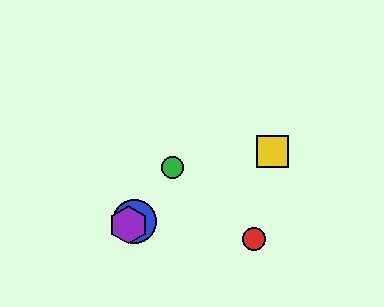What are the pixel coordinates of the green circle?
The green circle is at (173, 168).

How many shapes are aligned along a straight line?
3 shapes (the blue circle, the yellow square, the purple hexagon) are aligned along a straight line.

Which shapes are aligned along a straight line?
The blue circle, the yellow square, the purple hexagon are aligned along a straight line.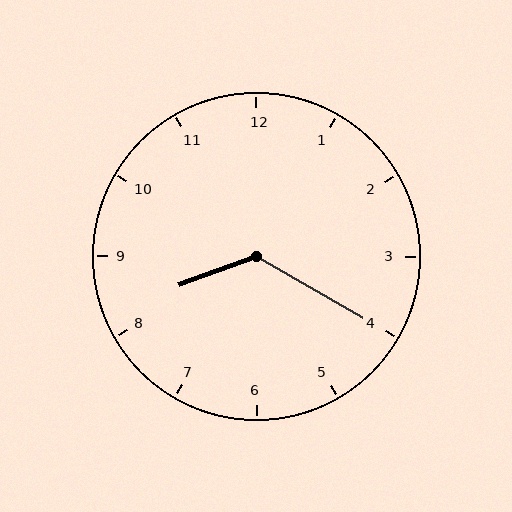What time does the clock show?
8:20.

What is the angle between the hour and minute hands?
Approximately 130 degrees.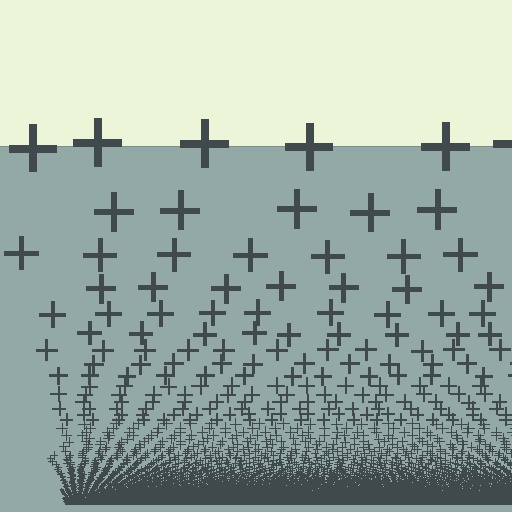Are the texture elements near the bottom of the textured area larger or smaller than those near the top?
Smaller. The gradient is inverted — elements near the bottom are smaller and denser.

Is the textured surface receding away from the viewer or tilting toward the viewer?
The surface appears to tilt toward the viewer. Texture elements get larger and sparser toward the top.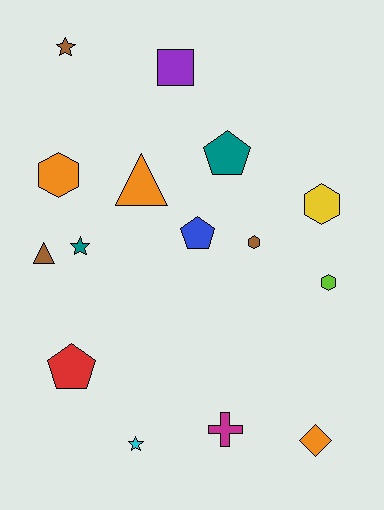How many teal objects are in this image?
There are 2 teal objects.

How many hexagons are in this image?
There are 4 hexagons.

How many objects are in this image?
There are 15 objects.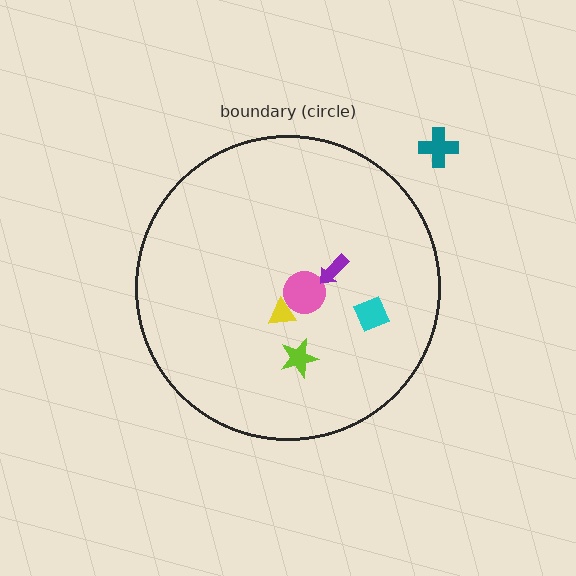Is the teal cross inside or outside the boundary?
Outside.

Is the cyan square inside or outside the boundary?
Inside.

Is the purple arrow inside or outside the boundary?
Inside.